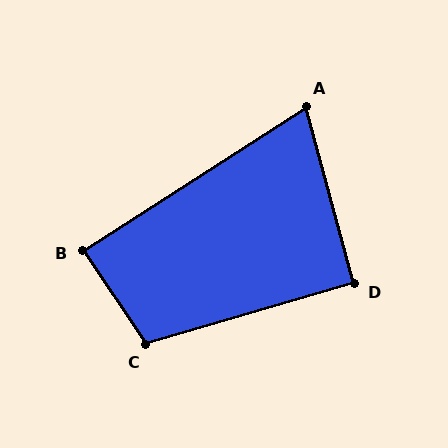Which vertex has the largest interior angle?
C, at approximately 108 degrees.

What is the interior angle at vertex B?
Approximately 89 degrees (approximately right).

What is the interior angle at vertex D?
Approximately 91 degrees (approximately right).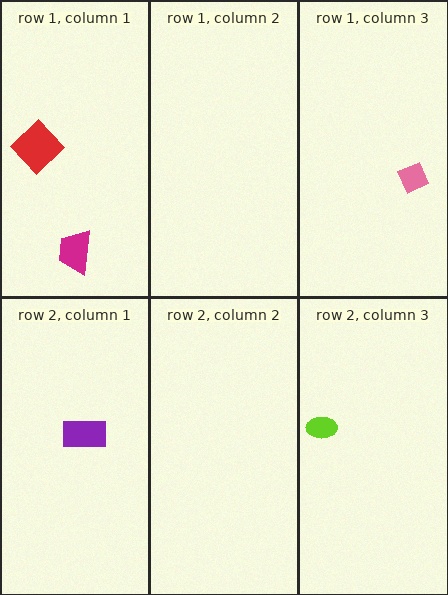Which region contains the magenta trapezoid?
The row 1, column 1 region.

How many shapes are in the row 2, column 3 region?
1.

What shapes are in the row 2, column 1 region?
The purple rectangle.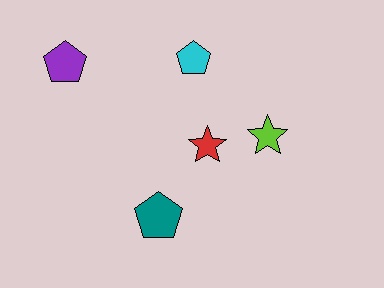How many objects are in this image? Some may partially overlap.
There are 5 objects.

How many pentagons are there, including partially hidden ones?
There are 3 pentagons.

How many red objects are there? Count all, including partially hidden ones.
There is 1 red object.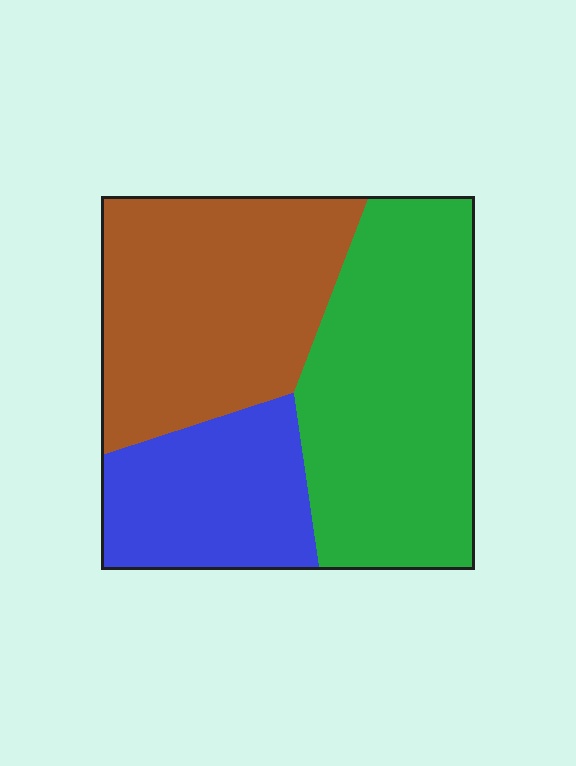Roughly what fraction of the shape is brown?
Brown takes up about three eighths (3/8) of the shape.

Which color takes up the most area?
Green, at roughly 40%.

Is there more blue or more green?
Green.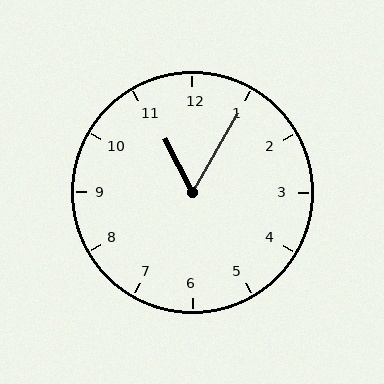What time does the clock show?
11:05.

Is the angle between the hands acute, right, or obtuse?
It is acute.